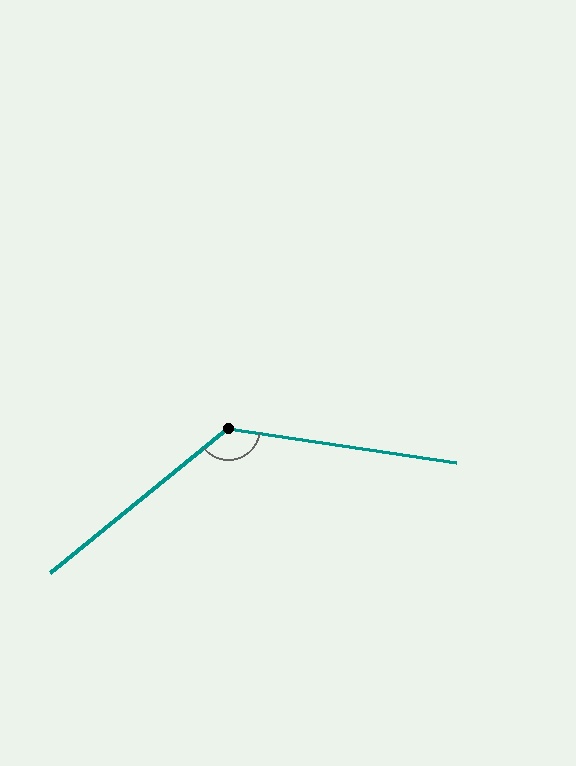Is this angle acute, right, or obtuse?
It is obtuse.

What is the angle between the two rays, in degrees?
Approximately 132 degrees.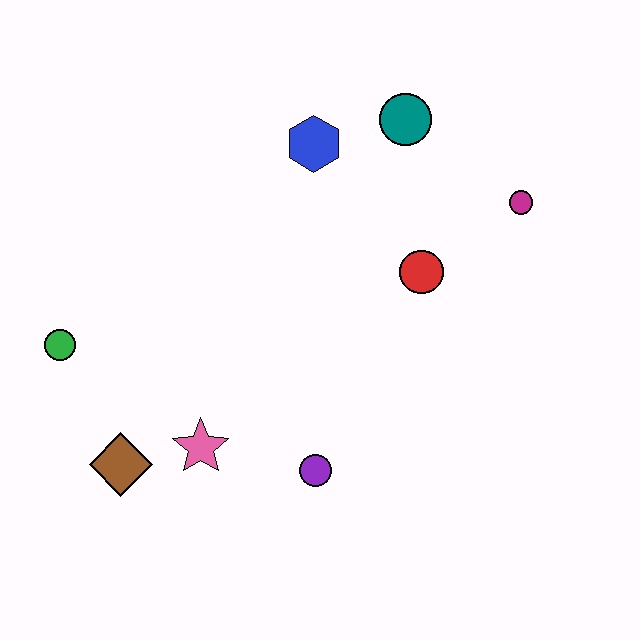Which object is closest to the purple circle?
The pink star is closest to the purple circle.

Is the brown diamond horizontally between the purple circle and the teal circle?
No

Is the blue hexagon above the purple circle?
Yes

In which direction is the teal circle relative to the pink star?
The teal circle is above the pink star.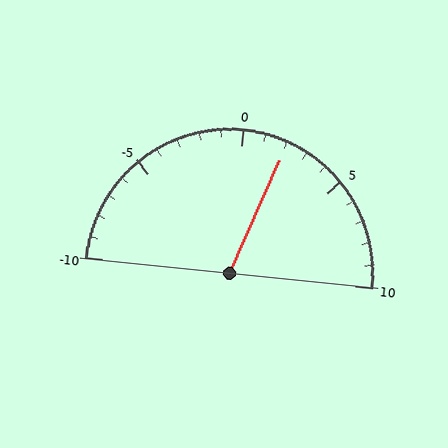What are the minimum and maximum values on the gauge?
The gauge ranges from -10 to 10.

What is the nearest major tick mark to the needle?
The nearest major tick mark is 0.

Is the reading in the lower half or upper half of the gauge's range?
The reading is in the upper half of the range (-10 to 10).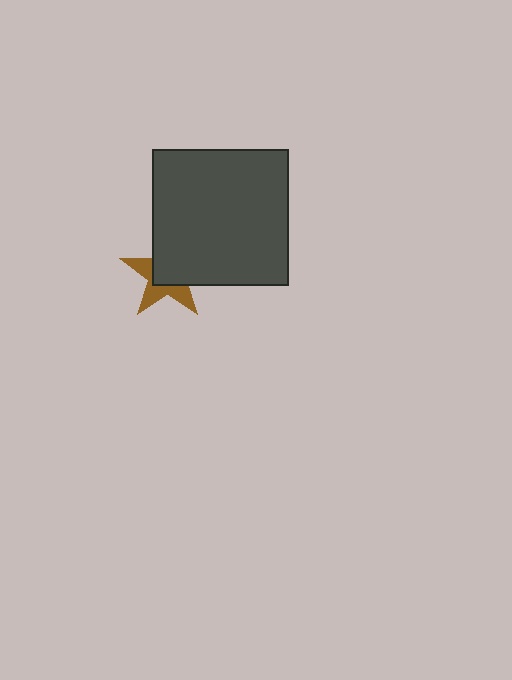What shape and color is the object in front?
The object in front is a dark gray square.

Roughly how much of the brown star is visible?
A small part of it is visible (roughly 43%).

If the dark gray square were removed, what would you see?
You would see the complete brown star.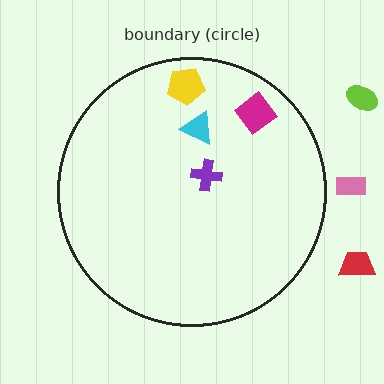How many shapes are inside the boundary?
4 inside, 3 outside.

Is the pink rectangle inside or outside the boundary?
Outside.